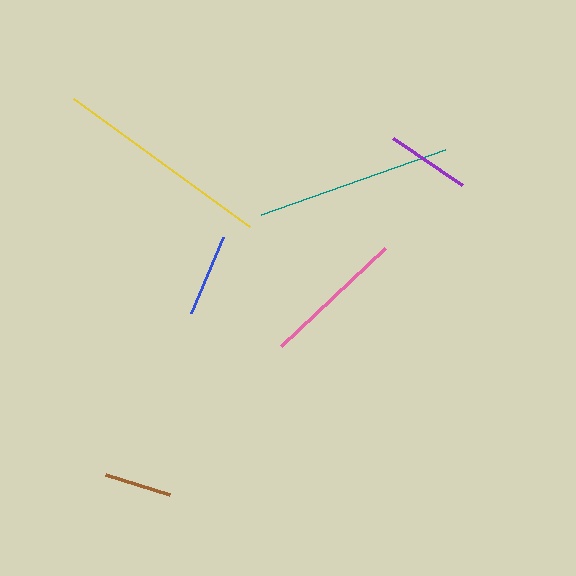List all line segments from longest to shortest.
From longest to shortest: yellow, teal, pink, purple, blue, brown.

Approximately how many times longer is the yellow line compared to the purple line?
The yellow line is approximately 2.6 times the length of the purple line.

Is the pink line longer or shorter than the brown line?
The pink line is longer than the brown line.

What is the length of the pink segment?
The pink segment is approximately 143 pixels long.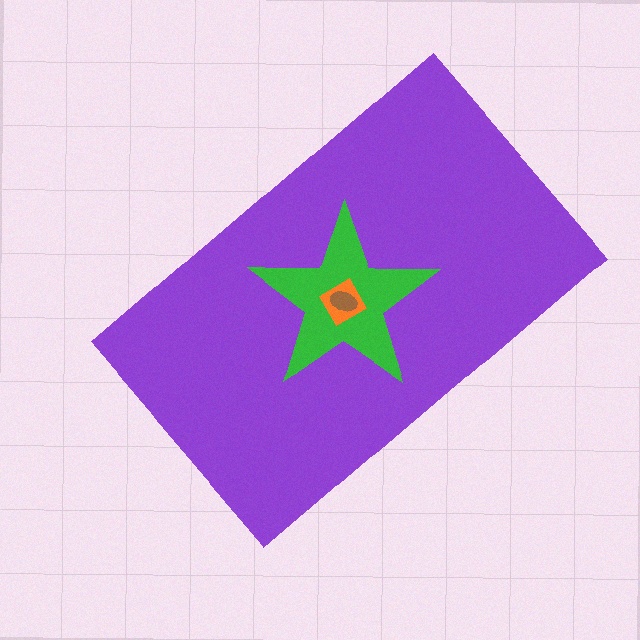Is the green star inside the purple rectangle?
Yes.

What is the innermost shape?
The brown ellipse.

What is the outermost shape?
The purple rectangle.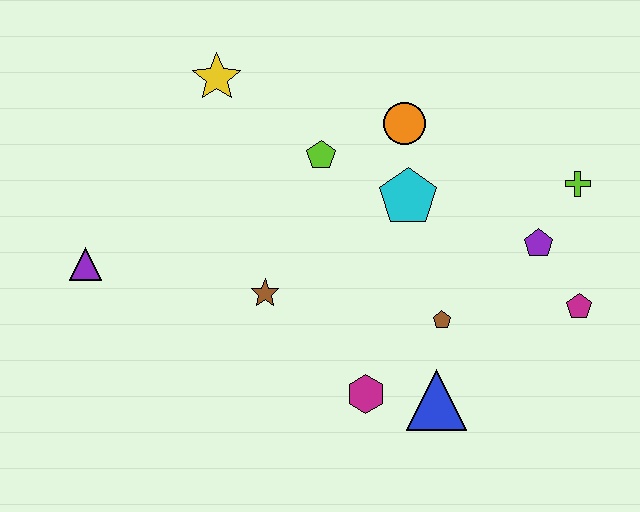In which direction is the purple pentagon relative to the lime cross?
The purple pentagon is below the lime cross.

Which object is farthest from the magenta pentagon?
The purple triangle is farthest from the magenta pentagon.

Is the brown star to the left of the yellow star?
No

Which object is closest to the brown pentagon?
The blue triangle is closest to the brown pentagon.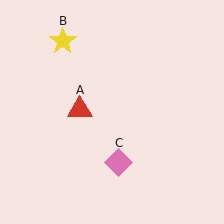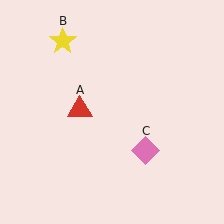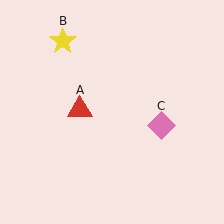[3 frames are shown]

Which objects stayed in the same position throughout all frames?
Red triangle (object A) and yellow star (object B) remained stationary.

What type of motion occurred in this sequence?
The pink diamond (object C) rotated counterclockwise around the center of the scene.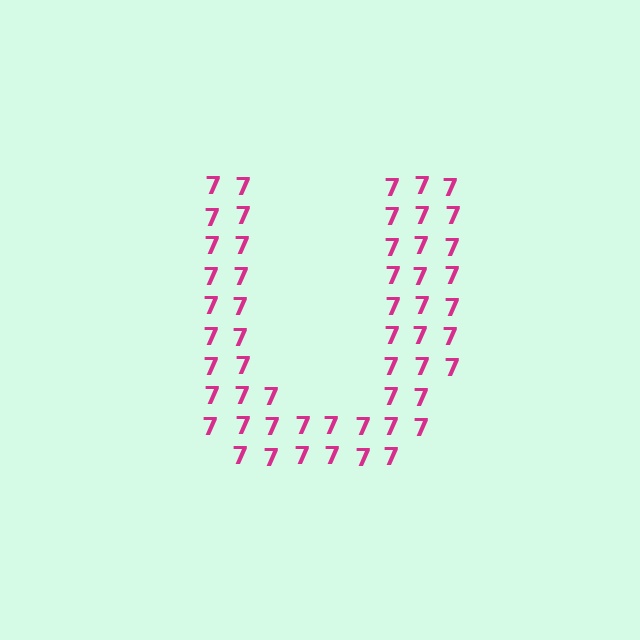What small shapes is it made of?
It is made of small digit 7's.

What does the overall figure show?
The overall figure shows the letter U.